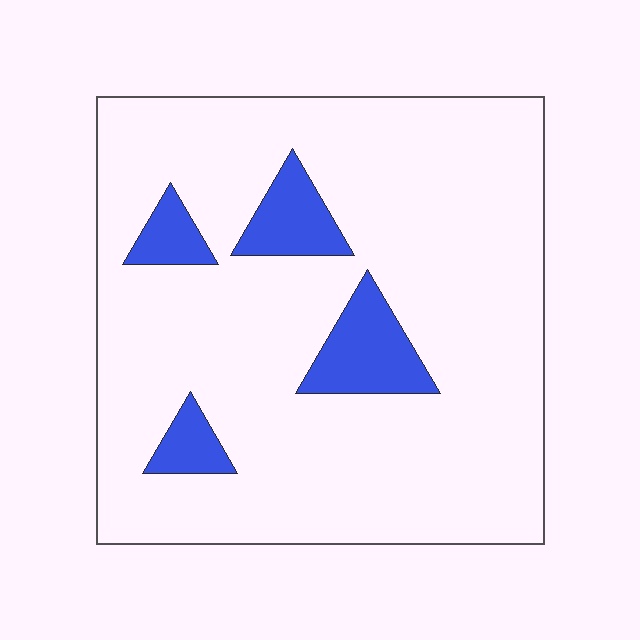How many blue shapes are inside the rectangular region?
4.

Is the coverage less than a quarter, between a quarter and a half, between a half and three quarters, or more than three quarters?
Less than a quarter.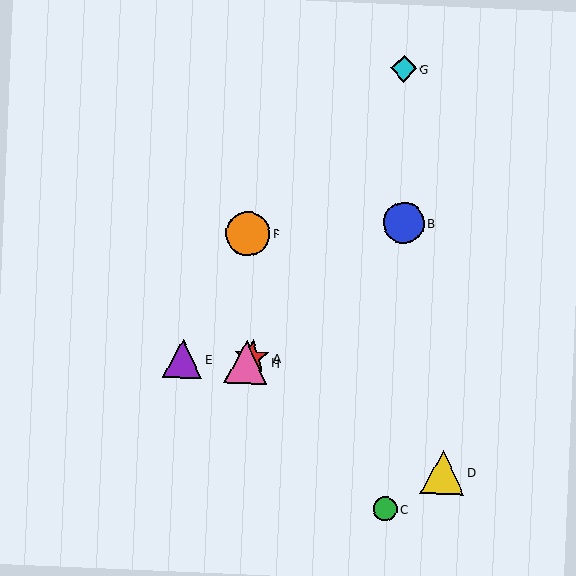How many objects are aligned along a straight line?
3 objects (A, B, H) are aligned along a straight line.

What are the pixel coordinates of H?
Object H is at (246, 363).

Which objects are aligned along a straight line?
Objects A, B, H are aligned along a straight line.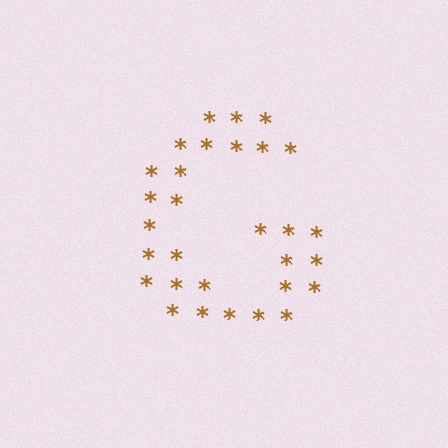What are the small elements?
The small elements are asterisks.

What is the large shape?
The large shape is the letter G.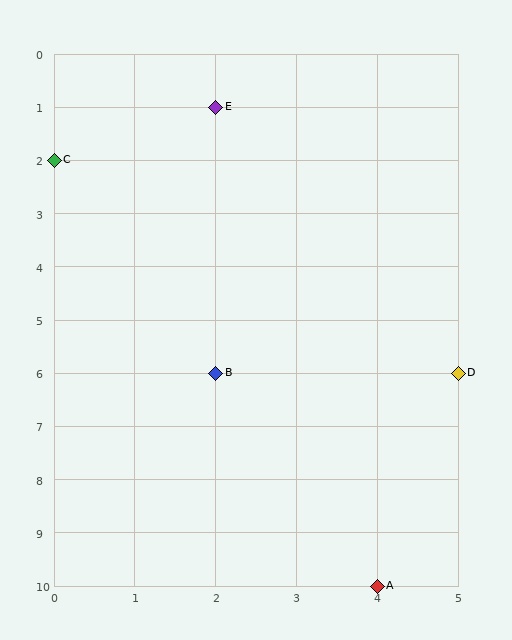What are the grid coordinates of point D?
Point D is at grid coordinates (5, 6).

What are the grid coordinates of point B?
Point B is at grid coordinates (2, 6).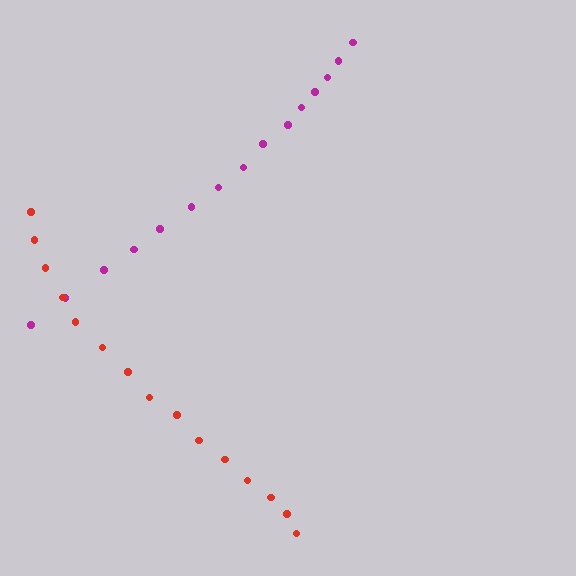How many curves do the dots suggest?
There are 2 distinct paths.